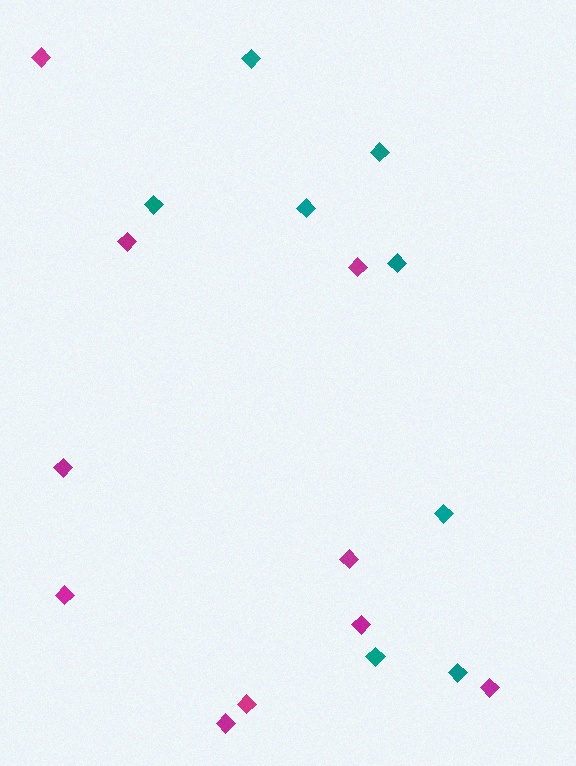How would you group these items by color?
There are 2 groups: one group of teal diamonds (8) and one group of magenta diamonds (10).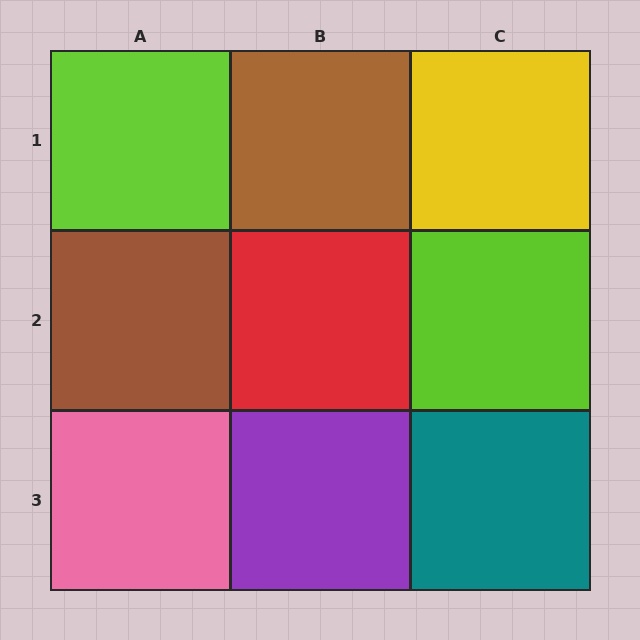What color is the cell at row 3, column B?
Purple.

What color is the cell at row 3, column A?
Pink.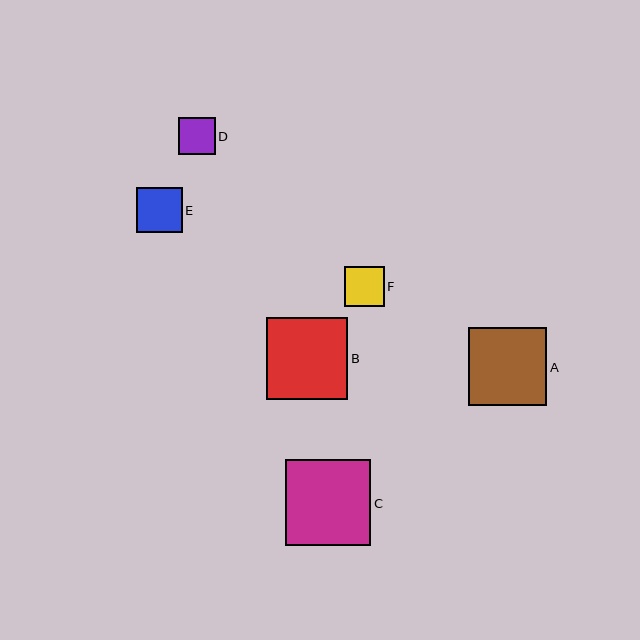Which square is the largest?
Square C is the largest with a size of approximately 86 pixels.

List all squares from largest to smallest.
From largest to smallest: C, B, A, E, F, D.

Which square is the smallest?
Square D is the smallest with a size of approximately 37 pixels.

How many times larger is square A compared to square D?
Square A is approximately 2.1 times the size of square D.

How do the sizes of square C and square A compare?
Square C and square A are approximately the same size.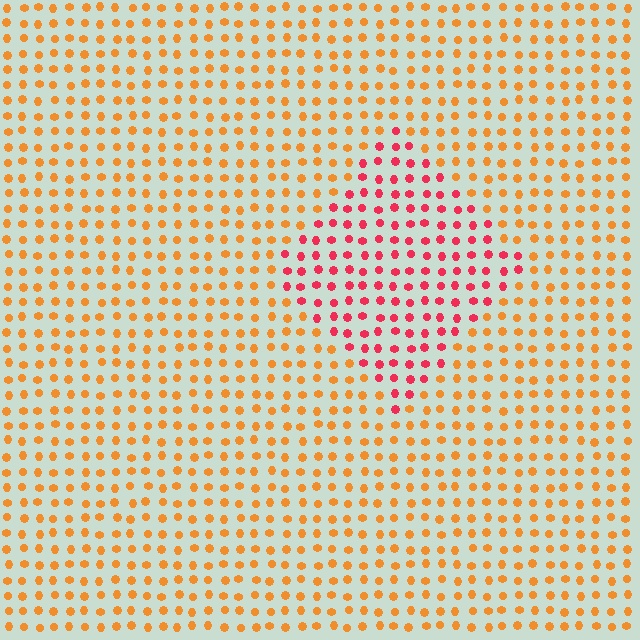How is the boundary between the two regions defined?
The boundary is defined purely by a slight shift in hue (about 43 degrees). Spacing, size, and orientation are identical on both sides.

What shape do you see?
I see a diamond.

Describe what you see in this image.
The image is filled with small orange elements in a uniform arrangement. A diamond-shaped region is visible where the elements are tinted to a slightly different hue, forming a subtle color boundary.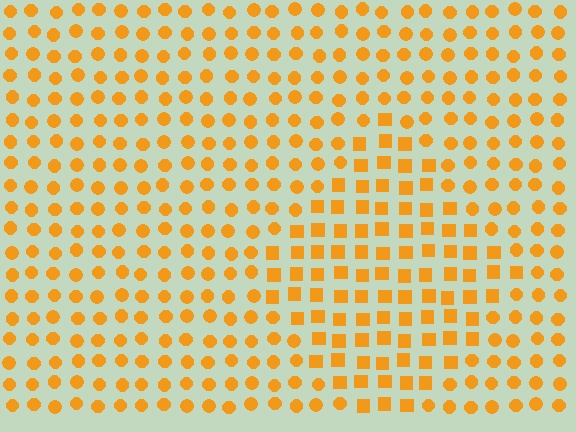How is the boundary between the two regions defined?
The boundary is defined by a change in element shape: squares inside vs. circles outside. All elements share the same color and spacing.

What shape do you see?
I see a diamond.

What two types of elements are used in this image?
The image uses squares inside the diamond region and circles outside it.